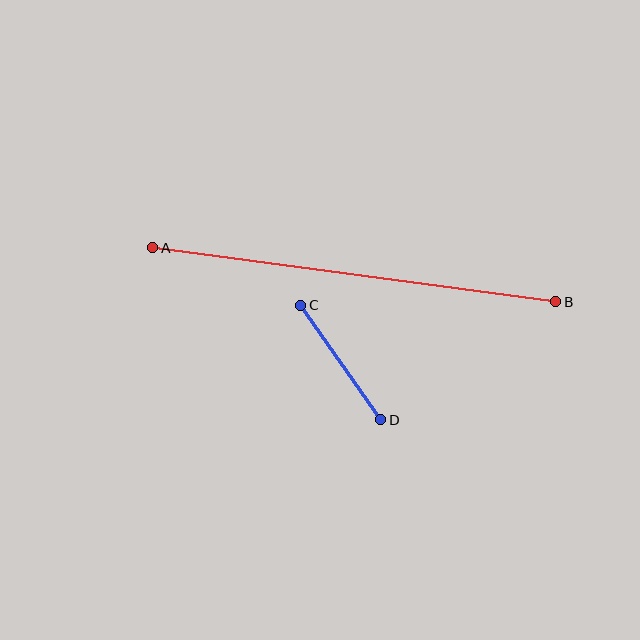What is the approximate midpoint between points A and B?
The midpoint is at approximately (354, 275) pixels.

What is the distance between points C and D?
The distance is approximately 140 pixels.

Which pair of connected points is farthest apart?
Points A and B are farthest apart.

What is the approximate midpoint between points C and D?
The midpoint is at approximately (341, 363) pixels.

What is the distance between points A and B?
The distance is approximately 406 pixels.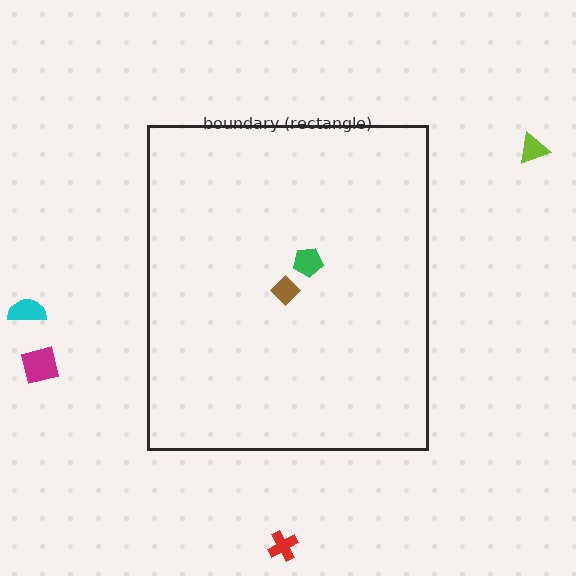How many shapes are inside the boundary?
2 inside, 4 outside.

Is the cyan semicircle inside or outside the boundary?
Outside.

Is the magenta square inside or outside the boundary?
Outside.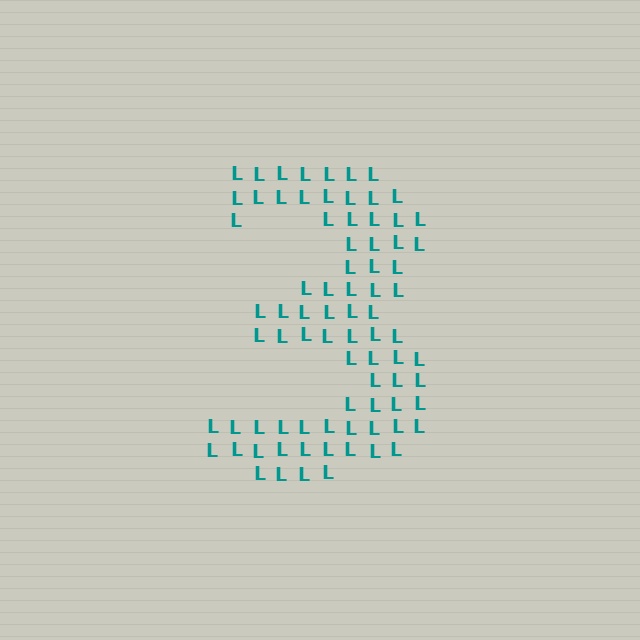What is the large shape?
The large shape is the digit 3.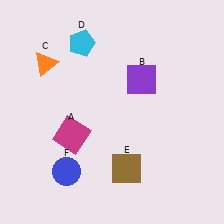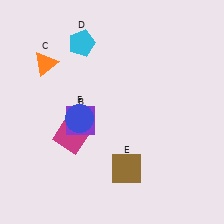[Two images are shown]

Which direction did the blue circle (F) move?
The blue circle (F) moved up.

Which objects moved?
The objects that moved are: the purple square (B), the blue circle (F).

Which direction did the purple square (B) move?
The purple square (B) moved left.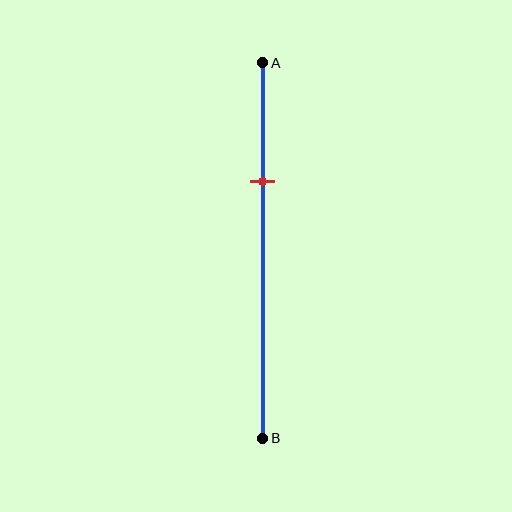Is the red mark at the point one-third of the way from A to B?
Yes, the mark is approximately at the one-third point.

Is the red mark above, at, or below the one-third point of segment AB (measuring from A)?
The red mark is approximately at the one-third point of segment AB.